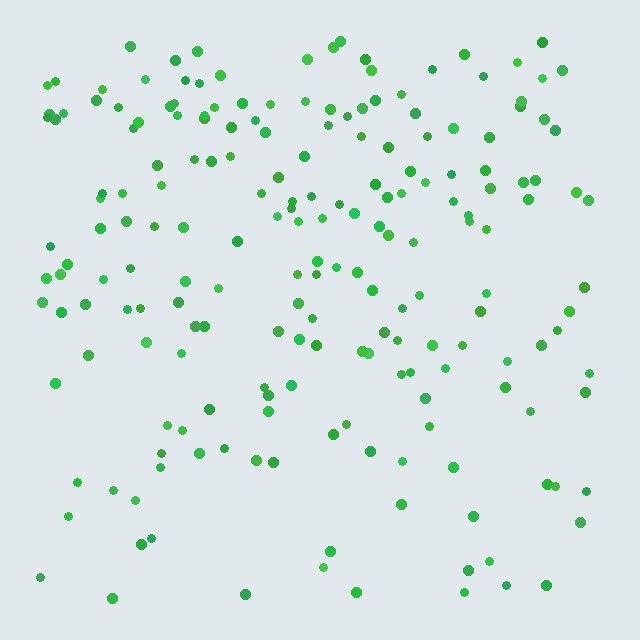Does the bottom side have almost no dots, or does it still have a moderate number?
Still a moderate number, just noticeably fewer than the top.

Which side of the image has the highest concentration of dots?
The top.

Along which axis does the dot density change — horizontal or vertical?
Vertical.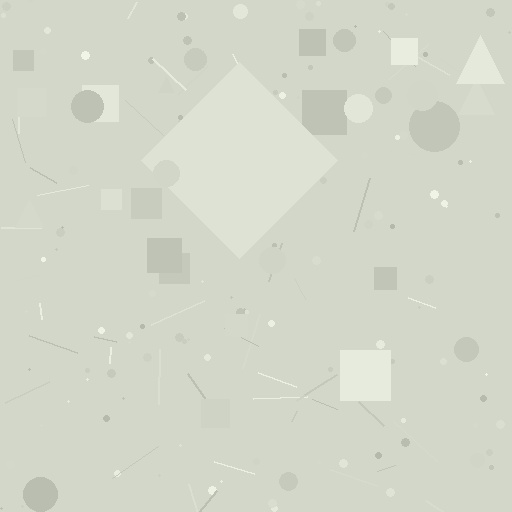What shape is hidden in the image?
A diamond is hidden in the image.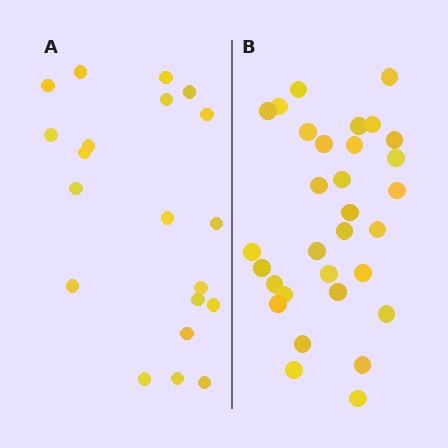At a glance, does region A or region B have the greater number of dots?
Region B (the right region) has more dots.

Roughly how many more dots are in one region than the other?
Region B has roughly 12 or so more dots than region A.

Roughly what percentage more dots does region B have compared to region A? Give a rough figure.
About 55% more.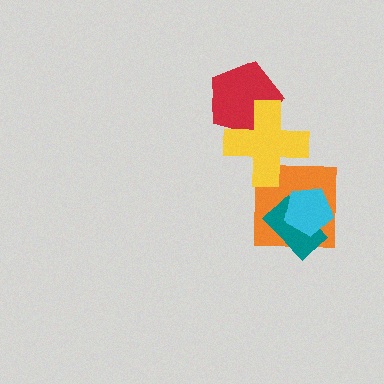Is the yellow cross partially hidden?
No, no other shape covers it.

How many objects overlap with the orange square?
3 objects overlap with the orange square.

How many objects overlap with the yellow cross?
2 objects overlap with the yellow cross.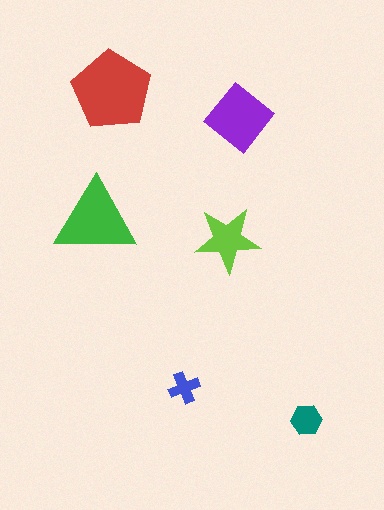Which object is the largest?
The red pentagon.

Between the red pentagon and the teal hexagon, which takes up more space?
The red pentagon.